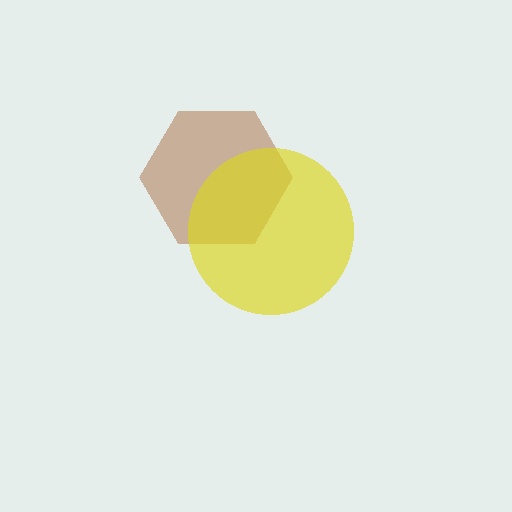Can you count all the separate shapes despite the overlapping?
Yes, there are 2 separate shapes.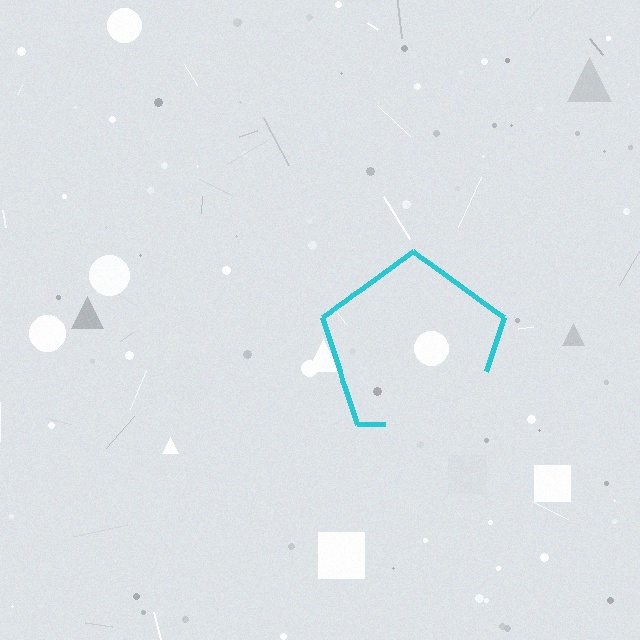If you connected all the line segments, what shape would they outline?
They would outline a pentagon.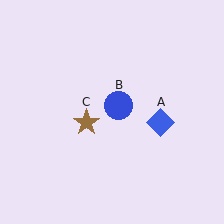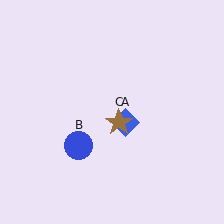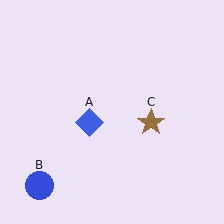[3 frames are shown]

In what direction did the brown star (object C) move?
The brown star (object C) moved right.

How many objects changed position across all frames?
3 objects changed position: blue diamond (object A), blue circle (object B), brown star (object C).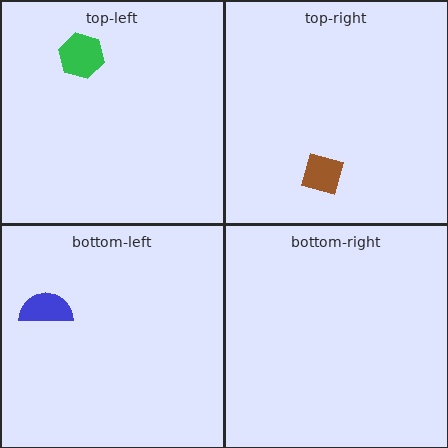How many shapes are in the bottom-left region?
1.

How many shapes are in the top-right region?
1.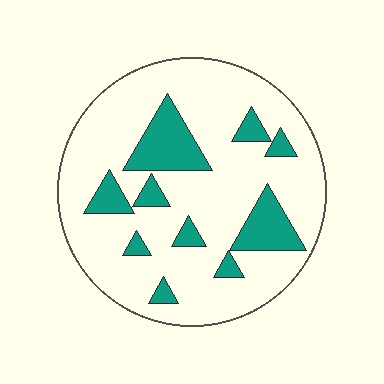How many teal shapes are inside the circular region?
10.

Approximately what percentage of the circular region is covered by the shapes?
Approximately 20%.